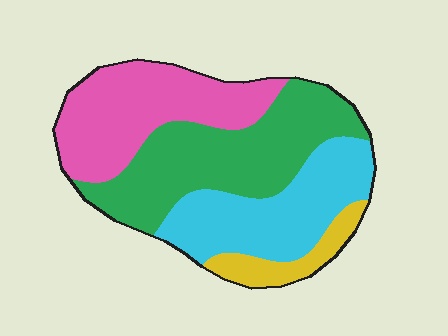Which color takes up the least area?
Yellow, at roughly 10%.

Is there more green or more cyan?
Green.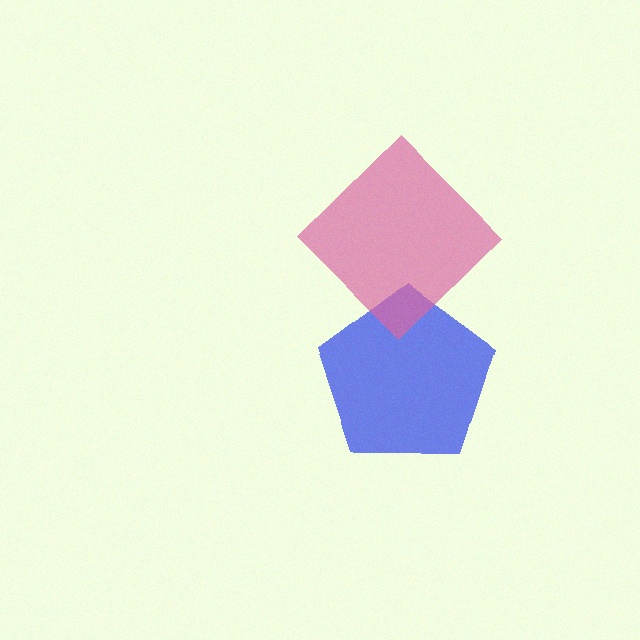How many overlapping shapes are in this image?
There are 2 overlapping shapes in the image.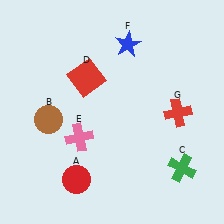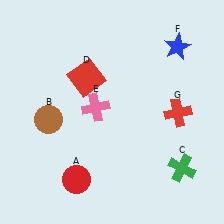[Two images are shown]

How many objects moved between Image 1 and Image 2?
2 objects moved between the two images.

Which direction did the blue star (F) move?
The blue star (F) moved right.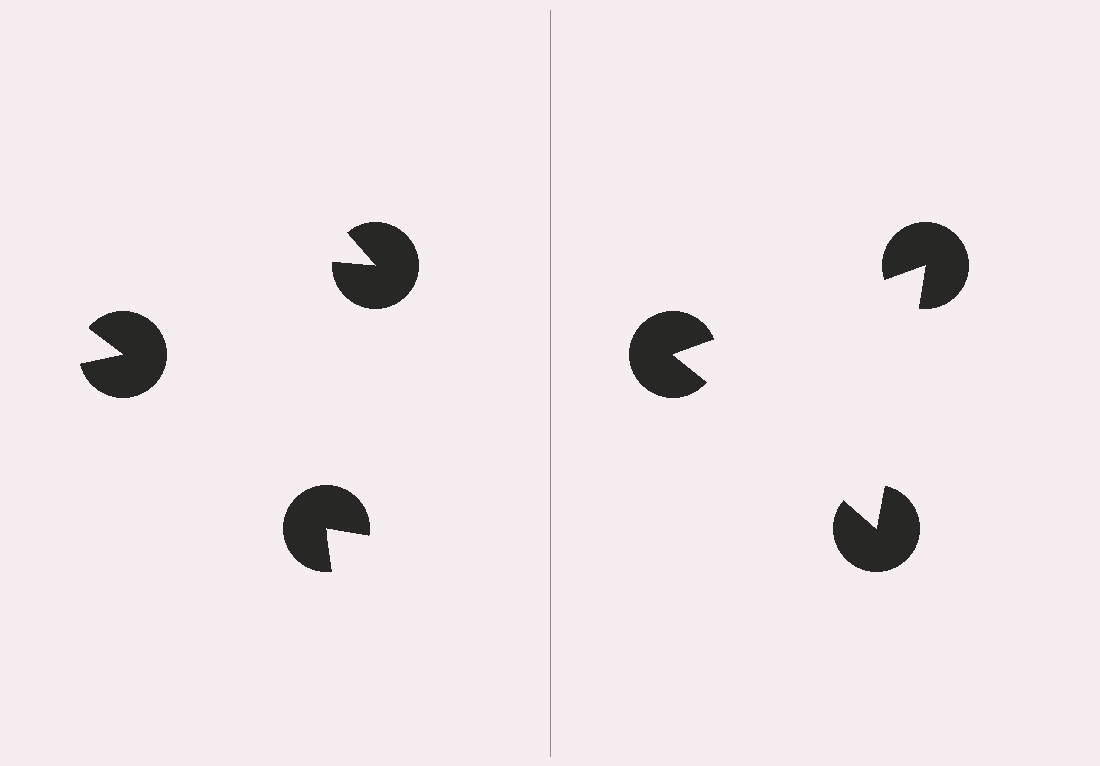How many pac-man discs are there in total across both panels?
6 — 3 on each side.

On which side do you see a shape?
An illusory triangle appears on the right side. On the left side the wedge cuts are rotated, so no coherent shape forms.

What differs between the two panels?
The pac-man discs are positioned identically on both sides; only the wedge orientations differ. On the right they align to a triangle; on the left they are misaligned.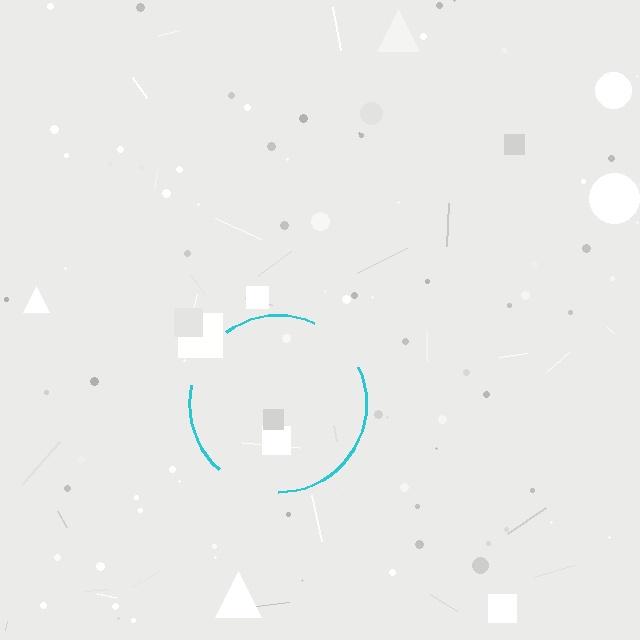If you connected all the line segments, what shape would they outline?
They would outline a circle.